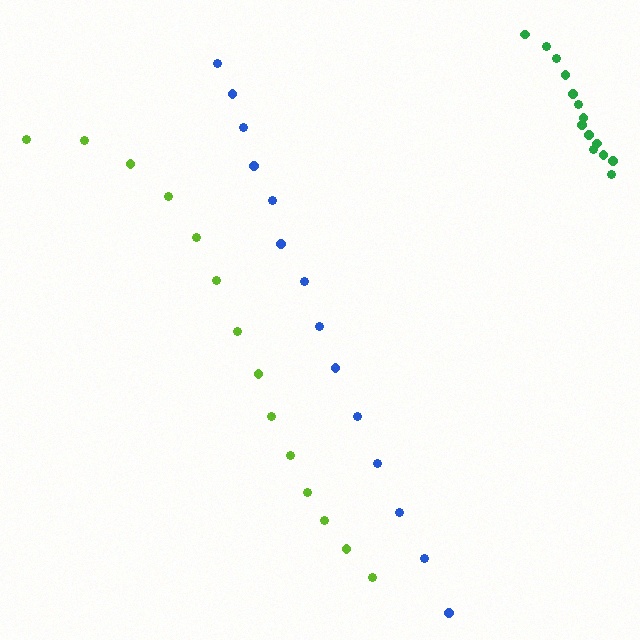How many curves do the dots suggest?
There are 3 distinct paths.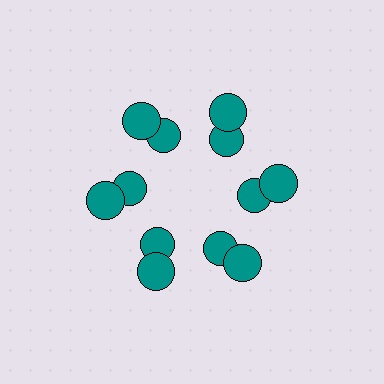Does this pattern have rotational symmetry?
Yes, this pattern has 6-fold rotational symmetry. It looks the same after rotating 60 degrees around the center.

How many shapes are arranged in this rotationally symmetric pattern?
There are 12 shapes, arranged in 6 groups of 2.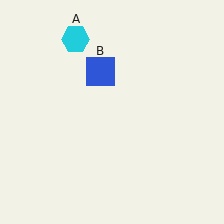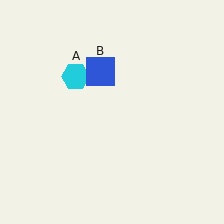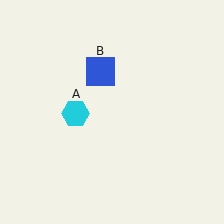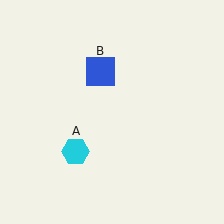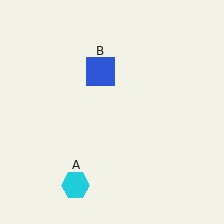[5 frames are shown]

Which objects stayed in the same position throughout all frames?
Blue square (object B) remained stationary.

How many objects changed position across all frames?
1 object changed position: cyan hexagon (object A).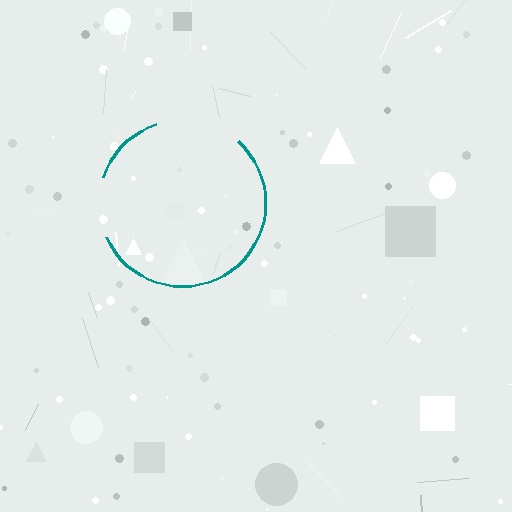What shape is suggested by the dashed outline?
The dashed outline suggests a circle.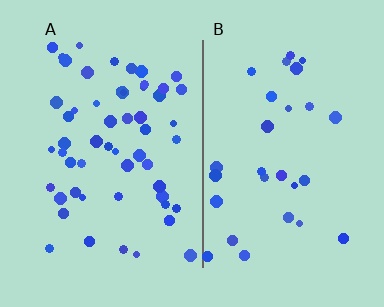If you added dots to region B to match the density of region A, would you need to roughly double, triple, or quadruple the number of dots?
Approximately double.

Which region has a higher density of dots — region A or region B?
A (the left).